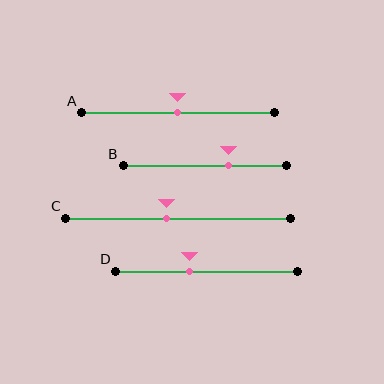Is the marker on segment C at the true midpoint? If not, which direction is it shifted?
No, the marker on segment C is shifted to the left by about 5% of the segment length.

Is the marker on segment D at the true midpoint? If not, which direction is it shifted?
No, the marker on segment D is shifted to the left by about 9% of the segment length.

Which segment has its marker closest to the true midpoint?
Segment A has its marker closest to the true midpoint.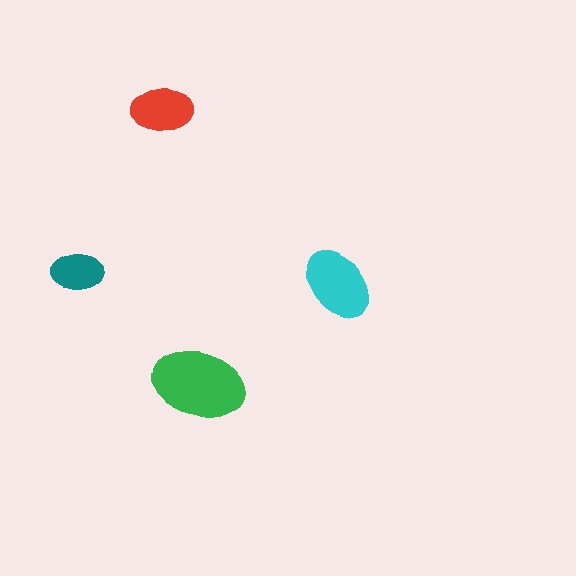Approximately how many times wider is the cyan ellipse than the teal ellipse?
About 1.5 times wider.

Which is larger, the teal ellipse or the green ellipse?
The green one.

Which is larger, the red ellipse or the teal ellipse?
The red one.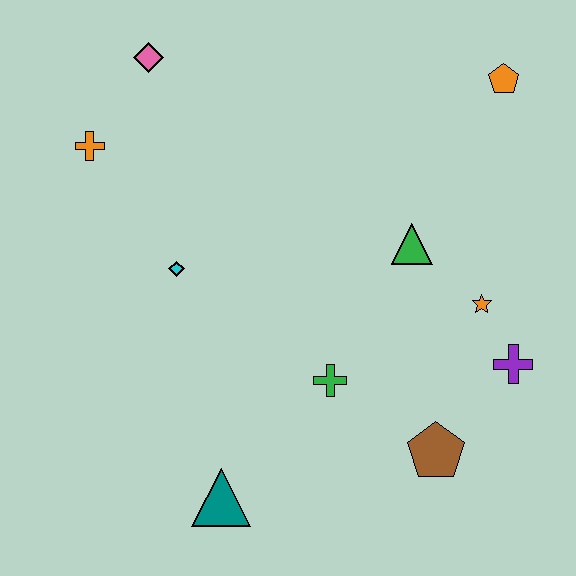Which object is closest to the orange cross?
The pink diamond is closest to the orange cross.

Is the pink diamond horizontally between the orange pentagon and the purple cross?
No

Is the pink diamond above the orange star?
Yes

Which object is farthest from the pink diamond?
The brown pentagon is farthest from the pink diamond.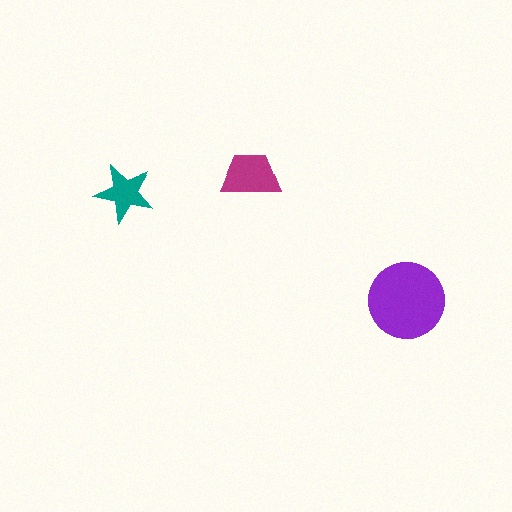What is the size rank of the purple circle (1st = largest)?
1st.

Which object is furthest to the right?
The purple circle is rightmost.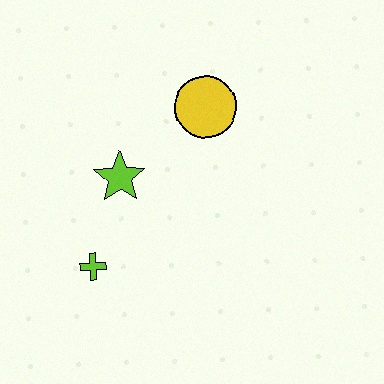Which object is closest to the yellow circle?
The lime star is closest to the yellow circle.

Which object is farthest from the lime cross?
The yellow circle is farthest from the lime cross.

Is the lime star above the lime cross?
Yes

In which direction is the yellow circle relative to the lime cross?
The yellow circle is above the lime cross.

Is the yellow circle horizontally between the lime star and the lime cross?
No